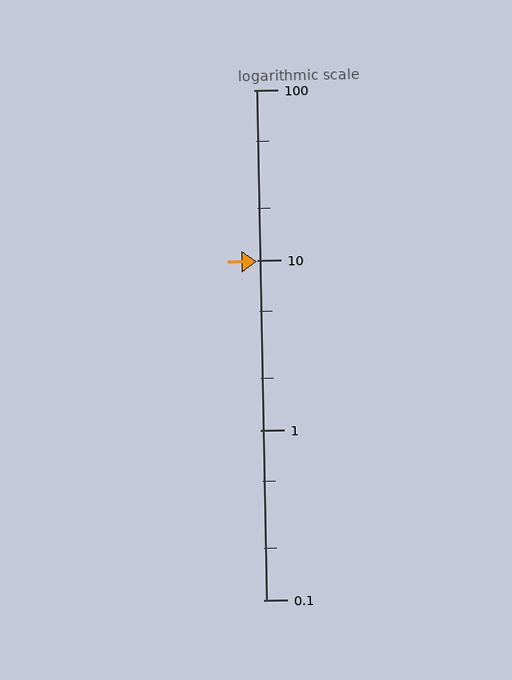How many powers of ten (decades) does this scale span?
The scale spans 3 decades, from 0.1 to 100.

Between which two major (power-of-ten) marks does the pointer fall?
The pointer is between 1 and 10.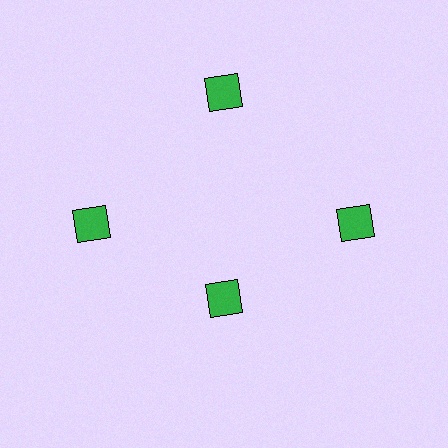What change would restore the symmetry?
The symmetry would be restored by moving it outward, back onto the ring so that all 4 diamonds sit at equal angles and equal distance from the center.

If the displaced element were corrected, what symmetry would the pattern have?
It would have 4-fold rotational symmetry — the pattern would map onto itself every 90 degrees.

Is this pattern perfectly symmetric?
No. The 4 green diamonds are arranged in a ring, but one element near the 6 o'clock position is pulled inward toward the center, breaking the 4-fold rotational symmetry.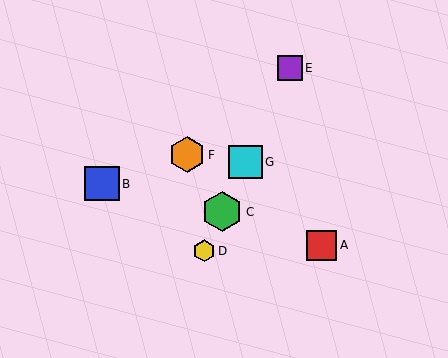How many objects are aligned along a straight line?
4 objects (C, D, E, G) are aligned along a straight line.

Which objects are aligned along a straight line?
Objects C, D, E, G are aligned along a straight line.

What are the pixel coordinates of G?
Object G is at (246, 162).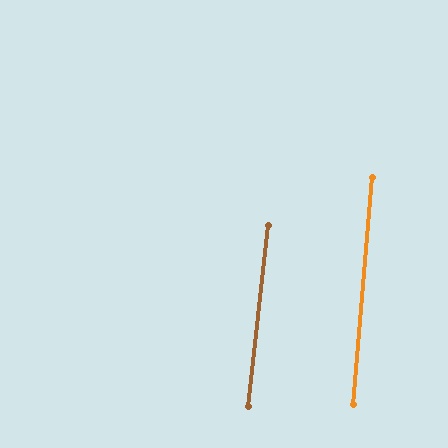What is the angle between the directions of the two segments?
Approximately 2 degrees.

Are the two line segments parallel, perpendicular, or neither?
Parallel — their directions differ by only 1.5°.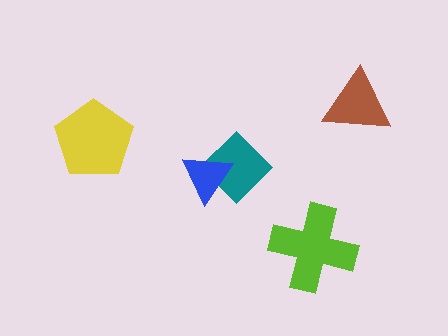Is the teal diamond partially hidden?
Yes, it is partially covered by another shape.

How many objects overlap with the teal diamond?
1 object overlaps with the teal diamond.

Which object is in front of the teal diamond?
The blue triangle is in front of the teal diamond.